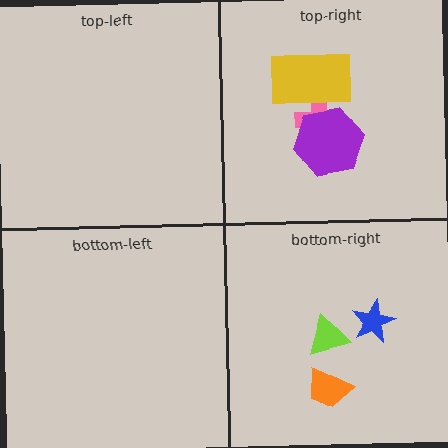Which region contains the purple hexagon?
The top-right region.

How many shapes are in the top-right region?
3.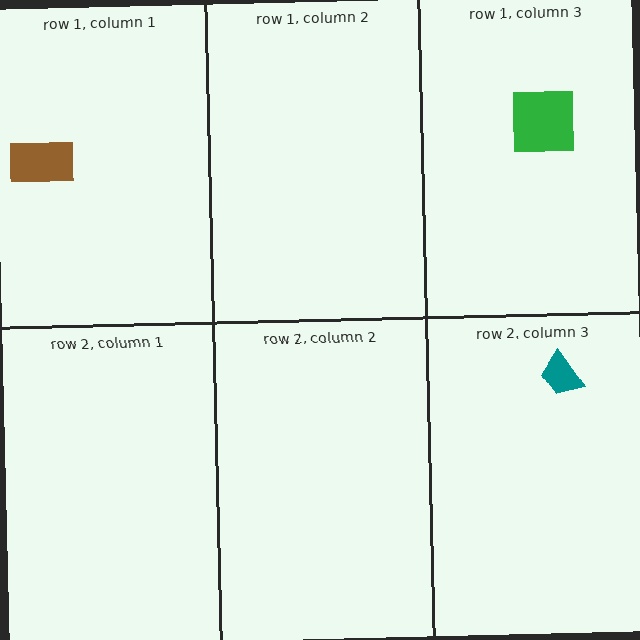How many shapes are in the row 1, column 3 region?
1.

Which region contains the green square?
The row 1, column 3 region.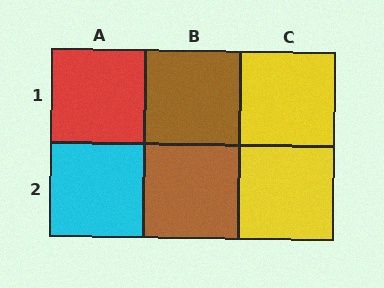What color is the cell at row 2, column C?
Yellow.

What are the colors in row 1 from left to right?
Red, brown, yellow.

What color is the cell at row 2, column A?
Cyan.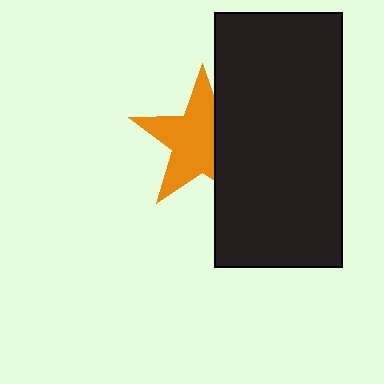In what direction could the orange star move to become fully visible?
The orange star could move left. That would shift it out from behind the black rectangle entirely.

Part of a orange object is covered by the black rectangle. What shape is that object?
It is a star.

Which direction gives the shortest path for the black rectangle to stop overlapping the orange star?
Moving right gives the shortest separation.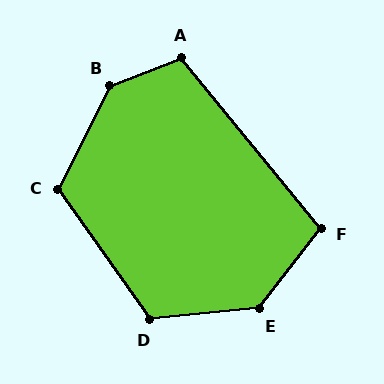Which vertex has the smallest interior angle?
F, at approximately 103 degrees.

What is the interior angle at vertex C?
Approximately 118 degrees (obtuse).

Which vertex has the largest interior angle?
B, at approximately 138 degrees.